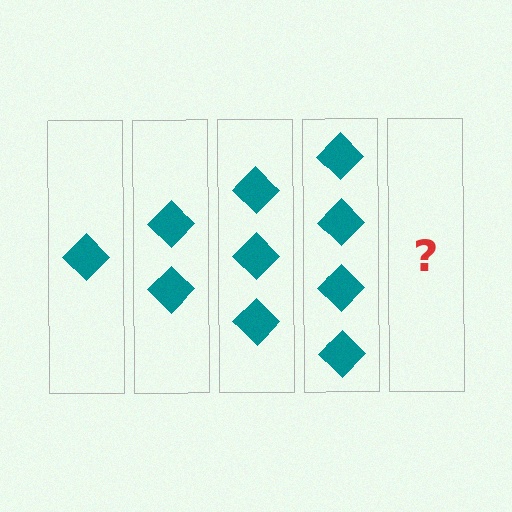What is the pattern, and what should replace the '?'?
The pattern is that each step adds one more diamond. The '?' should be 5 diamonds.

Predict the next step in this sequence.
The next step is 5 diamonds.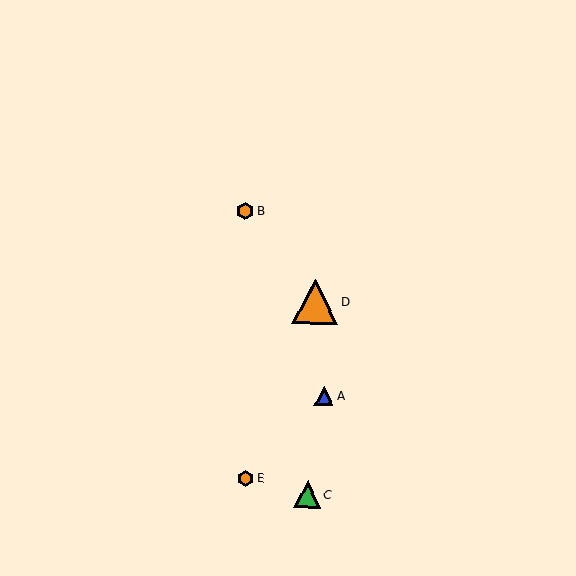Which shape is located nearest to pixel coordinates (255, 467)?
The orange hexagon (labeled E) at (246, 478) is nearest to that location.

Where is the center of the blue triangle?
The center of the blue triangle is at (324, 396).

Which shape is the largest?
The orange triangle (labeled D) is the largest.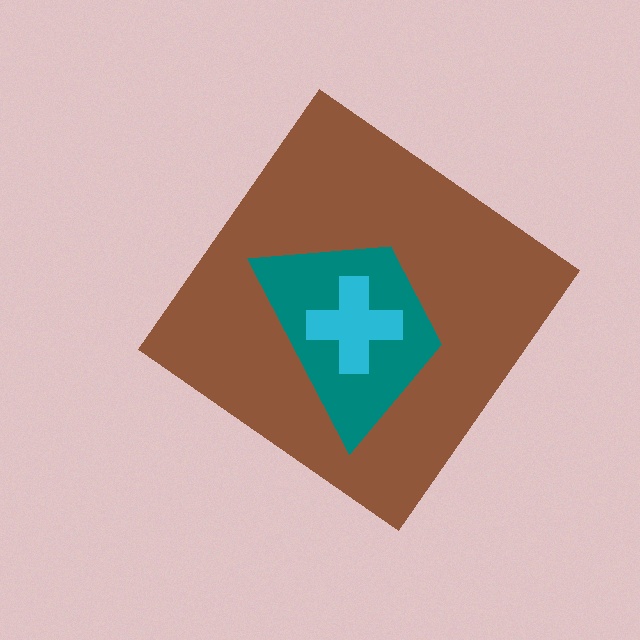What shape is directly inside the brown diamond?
The teal trapezoid.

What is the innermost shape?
The cyan cross.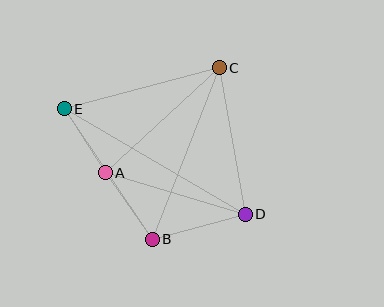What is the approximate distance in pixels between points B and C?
The distance between B and C is approximately 184 pixels.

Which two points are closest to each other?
Points A and E are closest to each other.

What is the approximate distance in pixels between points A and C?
The distance between A and C is approximately 155 pixels.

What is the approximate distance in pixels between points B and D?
The distance between B and D is approximately 96 pixels.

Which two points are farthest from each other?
Points D and E are farthest from each other.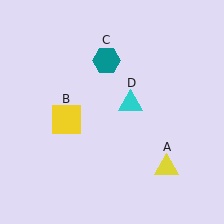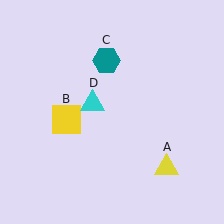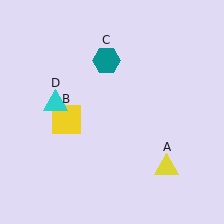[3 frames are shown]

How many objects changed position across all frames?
1 object changed position: cyan triangle (object D).